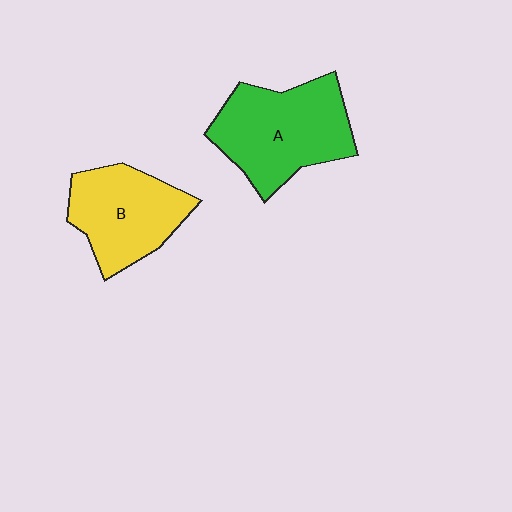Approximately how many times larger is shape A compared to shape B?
Approximately 1.2 times.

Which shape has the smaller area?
Shape B (yellow).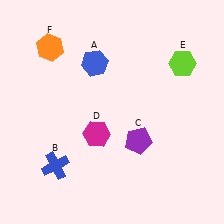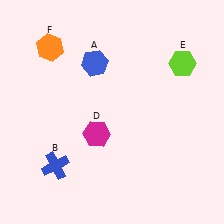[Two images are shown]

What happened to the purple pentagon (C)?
The purple pentagon (C) was removed in Image 2. It was in the bottom-right area of Image 1.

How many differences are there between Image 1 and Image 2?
There is 1 difference between the two images.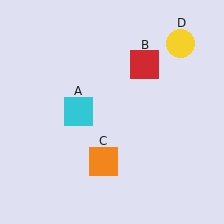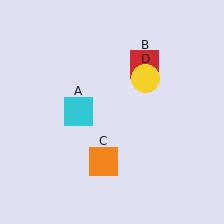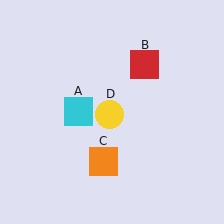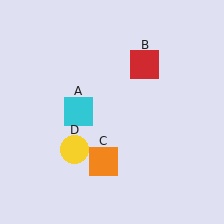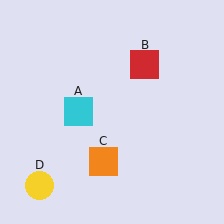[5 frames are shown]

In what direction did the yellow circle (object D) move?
The yellow circle (object D) moved down and to the left.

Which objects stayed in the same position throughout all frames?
Cyan square (object A) and red square (object B) and orange square (object C) remained stationary.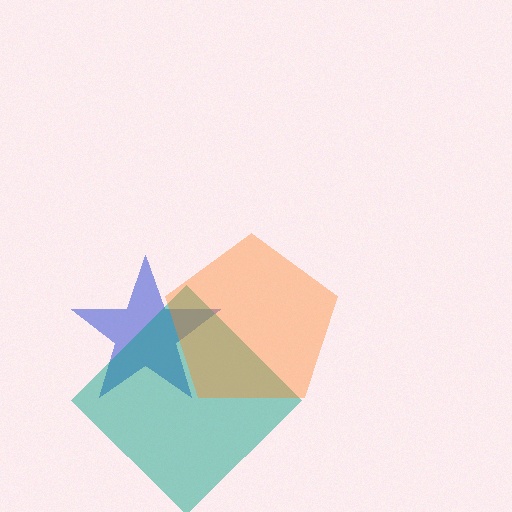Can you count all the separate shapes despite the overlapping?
Yes, there are 3 separate shapes.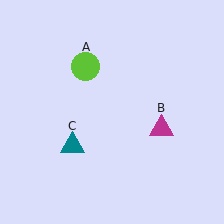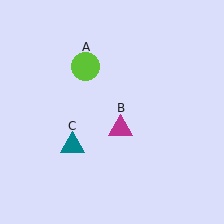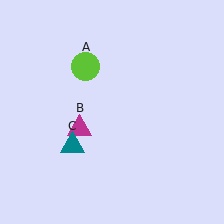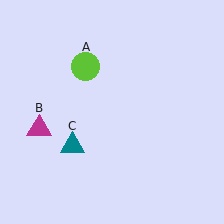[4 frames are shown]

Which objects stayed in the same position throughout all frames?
Lime circle (object A) and teal triangle (object C) remained stationary.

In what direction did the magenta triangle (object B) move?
The magenta triangle (object B) moved left.